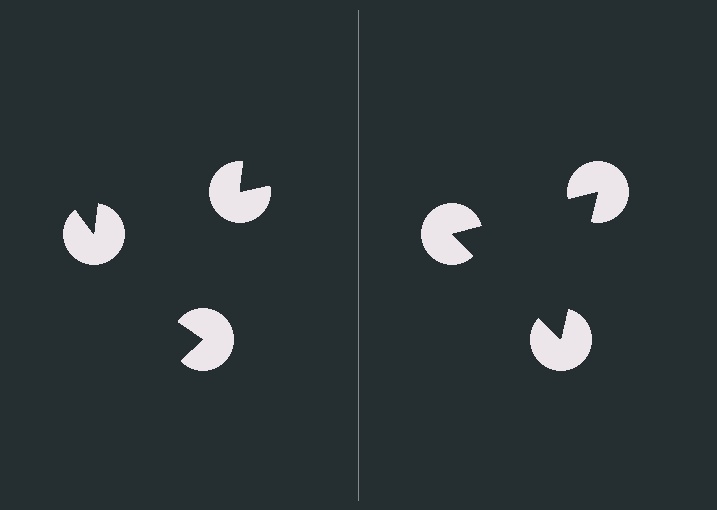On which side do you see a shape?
An illusory triangle appears on the right side. On the left side the wedge cuts are rotated, so no coherent shape forms.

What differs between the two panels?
The pac-man discs are positioned identically on both sides; only the wedge orientations differ. On the right they align to a triangle; on the left they are misaligned.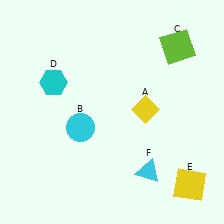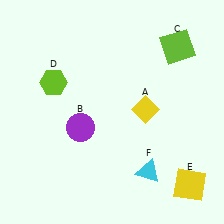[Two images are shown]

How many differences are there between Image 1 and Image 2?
There are 2 differences between the two images.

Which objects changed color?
B changed from cyan to purple. D changed from cyan to lime.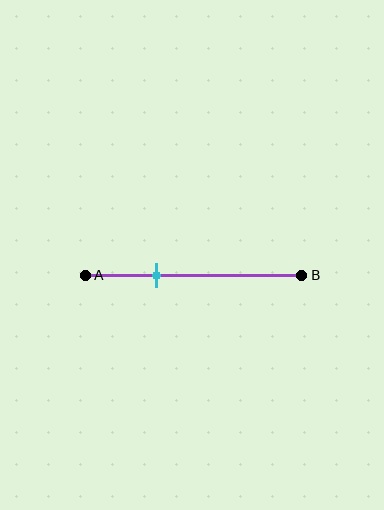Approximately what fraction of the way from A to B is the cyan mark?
The cyan mark is approximately 35% of the way from A to B.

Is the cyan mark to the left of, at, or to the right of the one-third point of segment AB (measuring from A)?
The cyan mark is approximately at the one-third point of segment AB.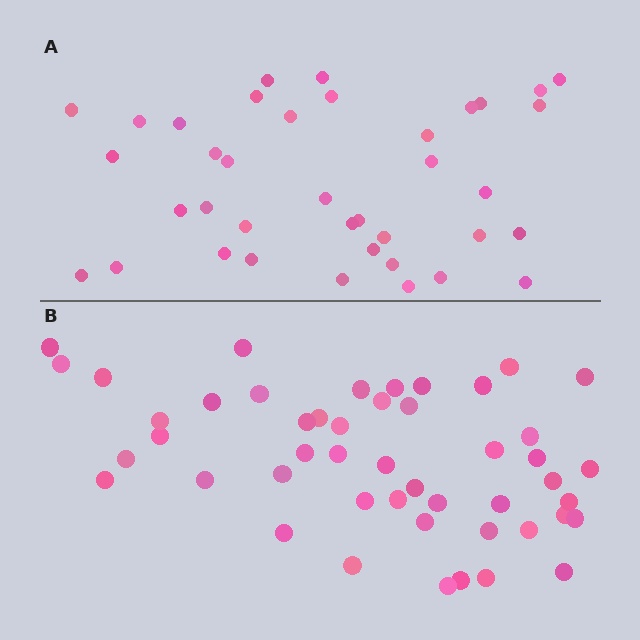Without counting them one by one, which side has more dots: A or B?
Region B (the bottom region) has more dots.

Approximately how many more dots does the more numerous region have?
Region B has roughly 10 or so more dots than region A.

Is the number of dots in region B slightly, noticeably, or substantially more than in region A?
Region B has noticeably more, but not dramatically so. The ratio is roughly 1.3 to 1.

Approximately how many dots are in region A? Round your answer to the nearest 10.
About 40 dots. (The exact count is 38, which rounds to 40.)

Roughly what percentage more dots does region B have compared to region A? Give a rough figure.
About 25% more.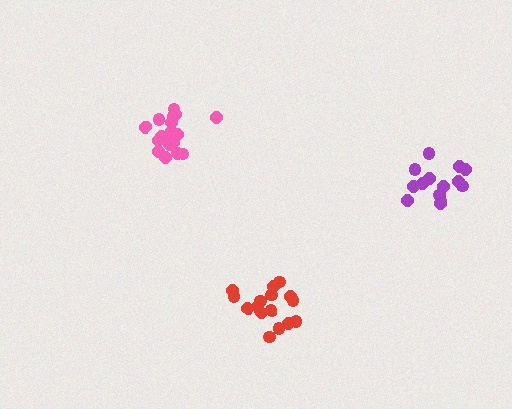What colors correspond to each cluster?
The clusters are colored: purple, red, pink.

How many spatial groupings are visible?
There are 3 spatial groupings.